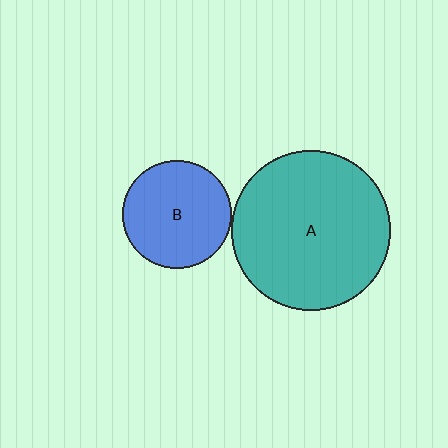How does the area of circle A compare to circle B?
Approximately 2.2 times.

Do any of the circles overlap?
No, none of the circles overlap.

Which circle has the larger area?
Circle A (teal).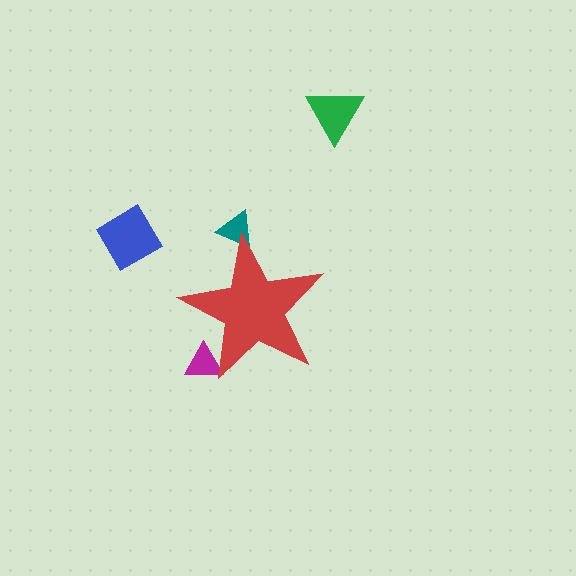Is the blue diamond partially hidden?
No, the blue diamond is fully visible.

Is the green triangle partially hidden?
No, the green triangle is fully visible.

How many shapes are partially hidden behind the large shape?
2 shapes are partially hidden.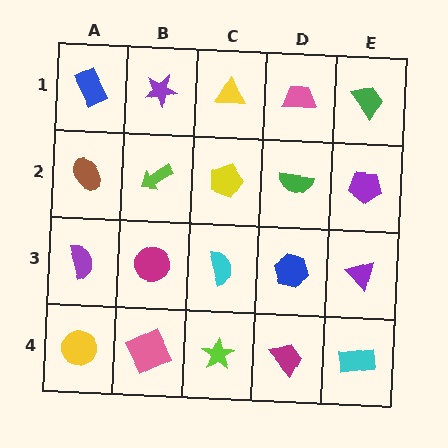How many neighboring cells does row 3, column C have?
4.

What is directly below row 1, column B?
A lime arrow.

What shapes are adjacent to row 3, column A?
A brown ellipse (row 2, column A), a yellow circle (row 4, column A), a magenta circle (row 3, column B).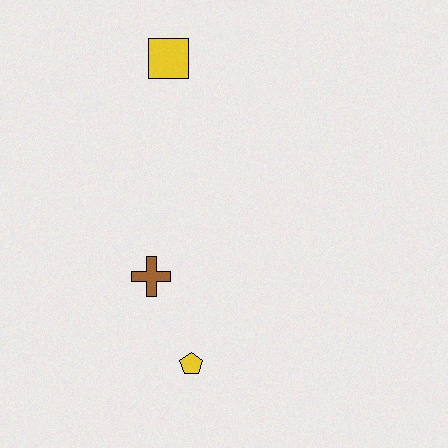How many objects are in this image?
There are 3 objects.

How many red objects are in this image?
There are no red objects.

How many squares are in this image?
There is 1 square.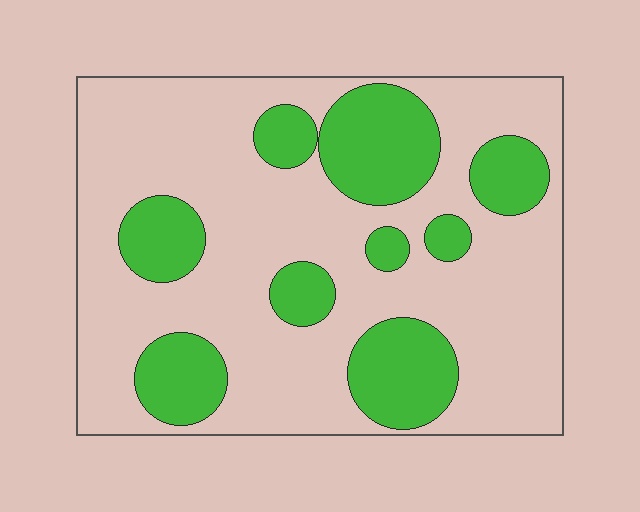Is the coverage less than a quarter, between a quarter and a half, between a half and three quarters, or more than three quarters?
Between a quarter and a half.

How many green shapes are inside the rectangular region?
9.